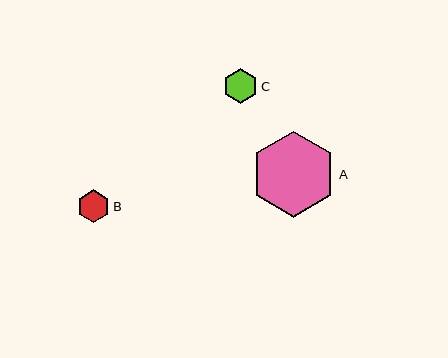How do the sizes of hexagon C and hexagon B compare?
Hexagon C and hexagon B are approximately the same size.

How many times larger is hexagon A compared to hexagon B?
Hexagon A is approximately 2.6 times the size of hexagon B.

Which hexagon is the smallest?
Hexagon B is the smallest with a size of approximately 33 pixels.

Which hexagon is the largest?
Hexagon A is the largest with a size of approximately 86 pixels.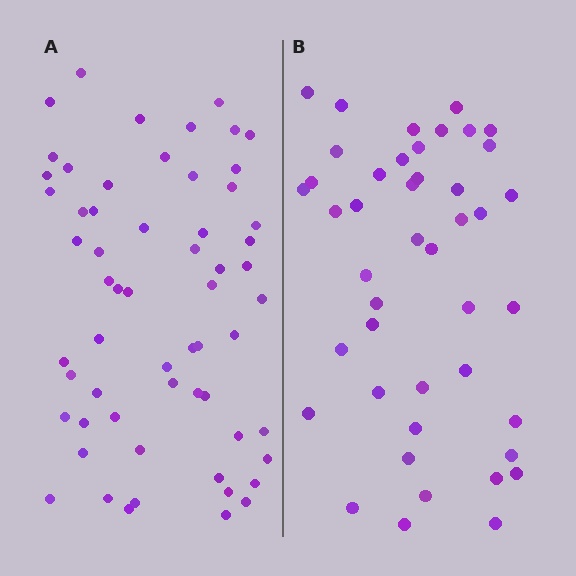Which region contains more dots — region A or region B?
Region A (the left region) has more dots.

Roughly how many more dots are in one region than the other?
Region A has approximately 15 more dots than region B.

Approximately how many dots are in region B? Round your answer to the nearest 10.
About 40 dots. (The exact count is 44, which rounds to 40.)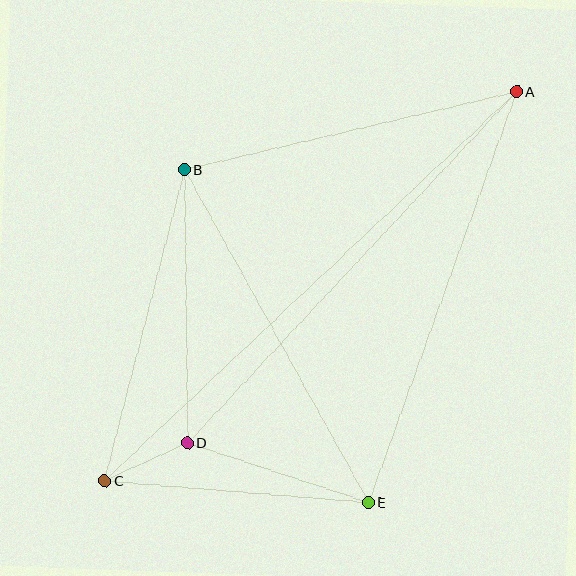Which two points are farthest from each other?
Points A and C are farthest from each other.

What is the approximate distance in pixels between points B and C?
The distance between B and C is approximately 322 pixels.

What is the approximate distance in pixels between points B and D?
The distance between B and D is approximately 273 pixels.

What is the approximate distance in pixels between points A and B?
The distance between A and B is approximately 341 pixels.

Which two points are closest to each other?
Points C and D are closest to each other.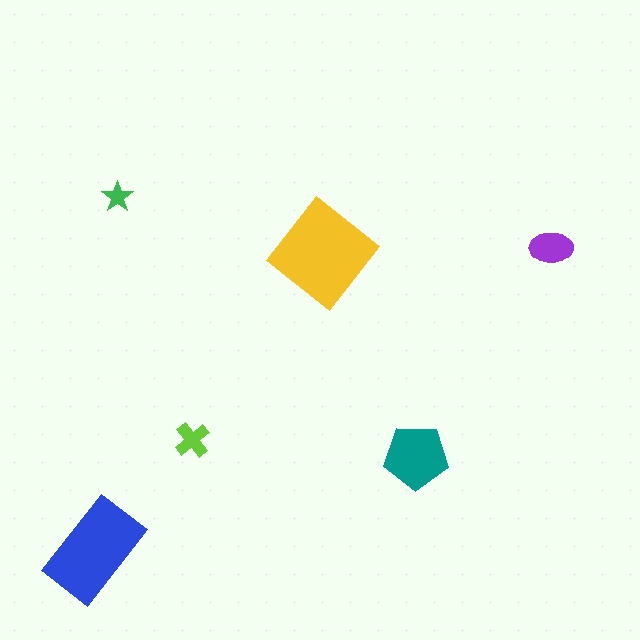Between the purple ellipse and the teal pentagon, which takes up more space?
The teal pentagon.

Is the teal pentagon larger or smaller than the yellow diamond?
Smaller.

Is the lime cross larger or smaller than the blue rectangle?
Smaller.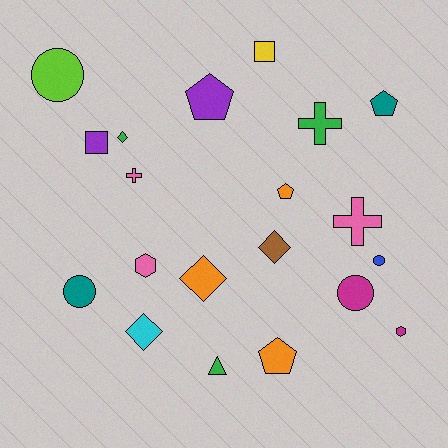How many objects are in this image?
There are 20 objects.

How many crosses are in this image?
There are 3 crosses.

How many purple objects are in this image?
There are 2 purple objects.